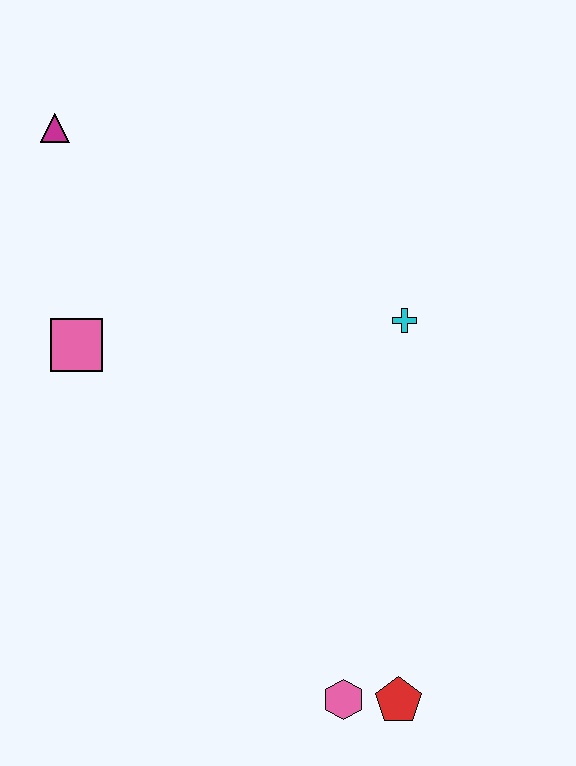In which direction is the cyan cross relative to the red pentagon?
The cyan cross is above the red pentagon.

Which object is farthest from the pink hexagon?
The magenta triangle is farthest from the pink hexagon.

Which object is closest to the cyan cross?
The pink square is closest to the cyan cross.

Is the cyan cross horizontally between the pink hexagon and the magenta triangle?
No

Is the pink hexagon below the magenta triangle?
Yes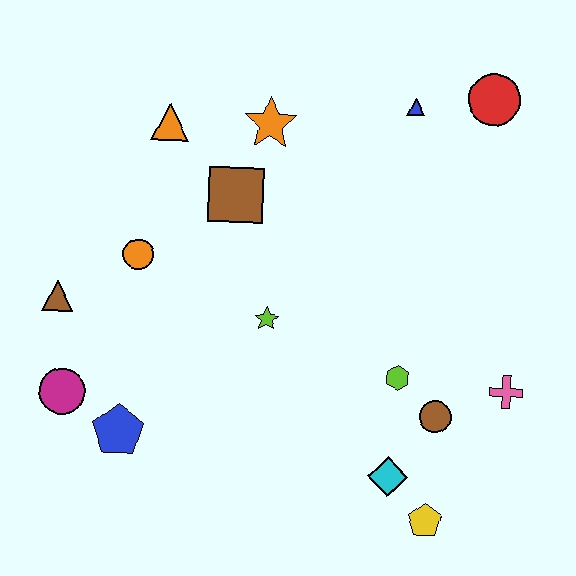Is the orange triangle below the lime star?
No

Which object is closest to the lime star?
The brown square is closest to the lime star.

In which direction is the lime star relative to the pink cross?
The lime star is to the left of the pink cross.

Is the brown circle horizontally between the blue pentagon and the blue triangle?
No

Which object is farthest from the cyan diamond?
The orange triangle is farthest from the cyan diamond.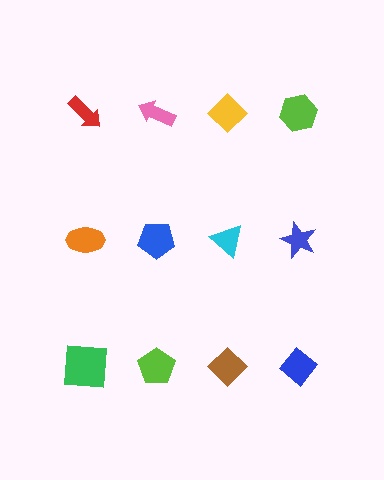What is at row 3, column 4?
A blue diamond.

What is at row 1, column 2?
A pink arrow.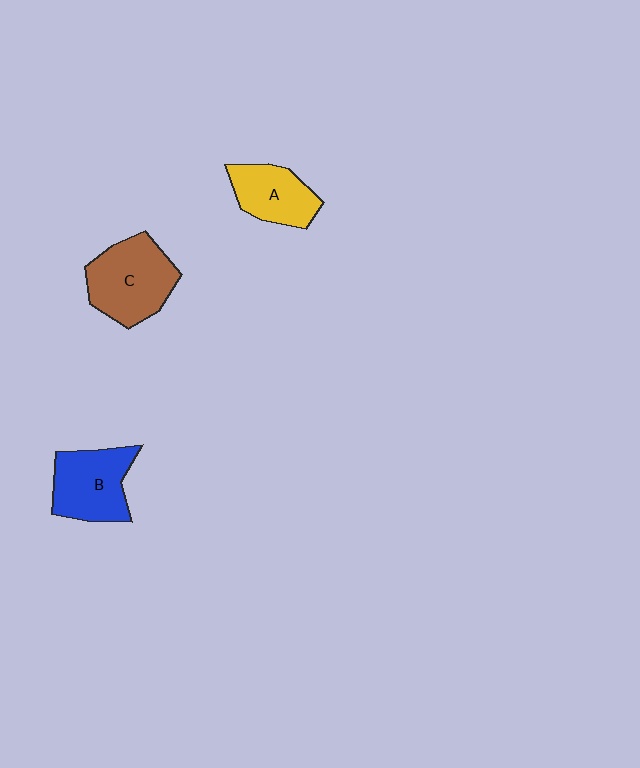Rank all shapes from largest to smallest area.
From largest to smallest: C (brown), B (blue), A (yellow).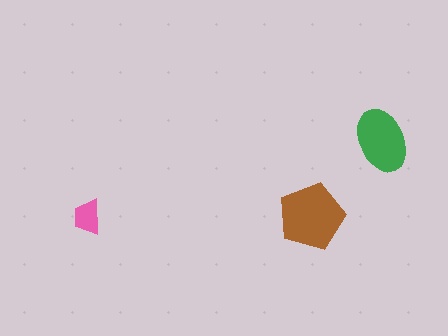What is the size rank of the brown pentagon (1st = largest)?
1st.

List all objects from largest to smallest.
The brown pentagon, the green ellipse, the pink trapezoid.